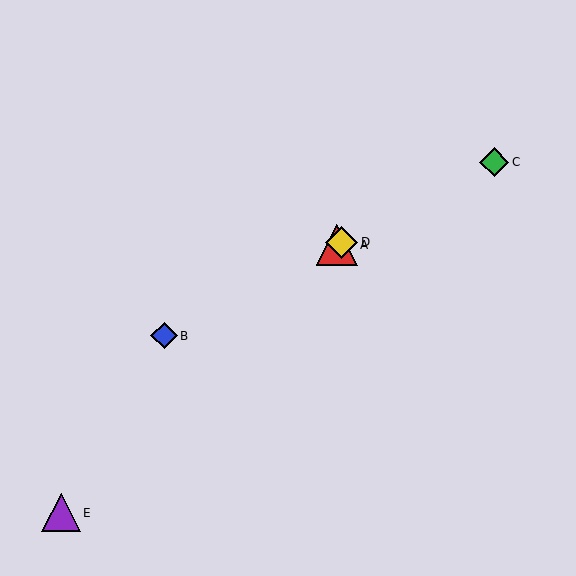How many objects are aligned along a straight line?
4 objects (A, B, C, D) are aligned along a straight line.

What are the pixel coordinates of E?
Object E is at (61, 513).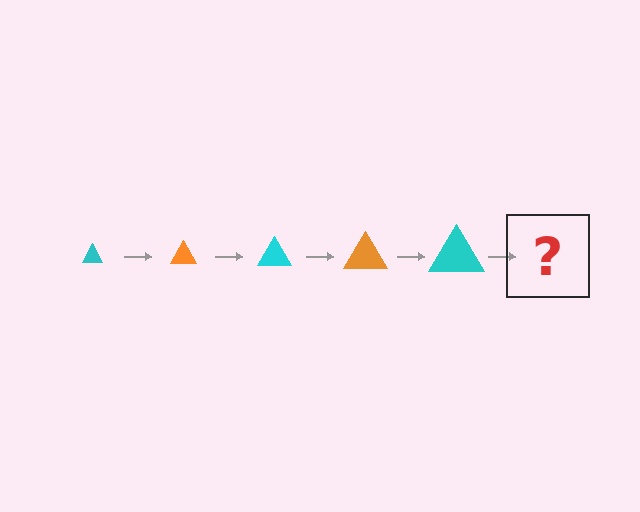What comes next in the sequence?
The next element should be an orange triangle, larger than the previous one.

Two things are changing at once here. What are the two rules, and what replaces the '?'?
The two rules are that the triangle grows larger each step and the color cycles through cyan and orange. The '?' should be an orange triangle, larger than the previous one.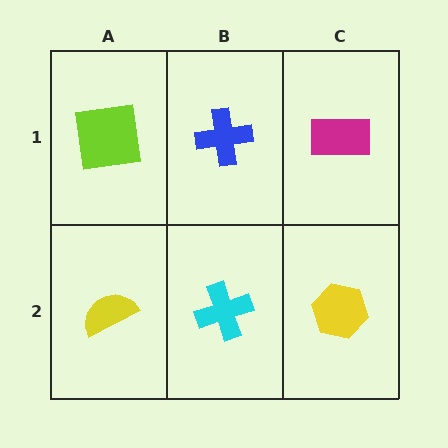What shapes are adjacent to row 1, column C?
A yellow hexagon (row 2, column C), a blue cross (row 1, column B).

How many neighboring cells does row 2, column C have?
2.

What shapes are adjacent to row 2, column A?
A lime square (row 1, column A), a cyan cross (row 2, column B).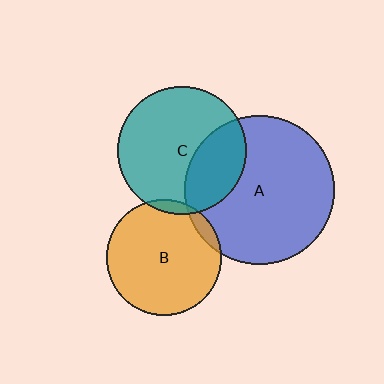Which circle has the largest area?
Circle A (blue).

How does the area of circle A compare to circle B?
Approximately 1.7 times.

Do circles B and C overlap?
Yes.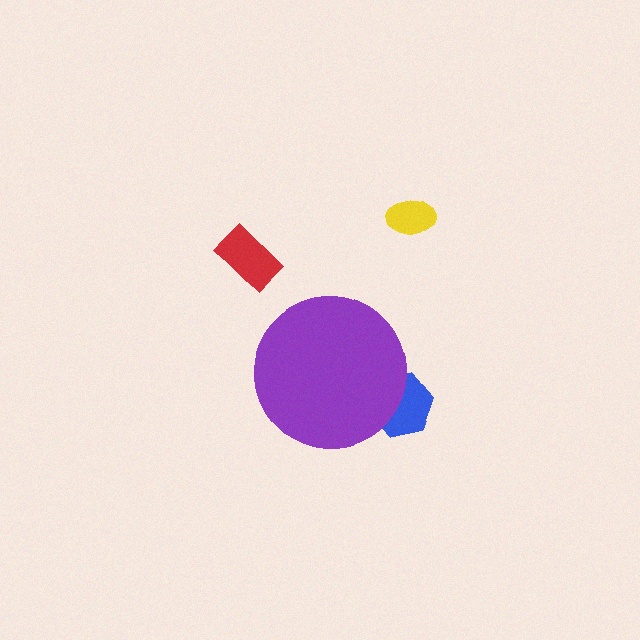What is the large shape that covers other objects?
A purple circle.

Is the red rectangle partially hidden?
No, the red rectangle is fully visible.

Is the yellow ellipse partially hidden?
No, the yellow ellipse is fully visible.